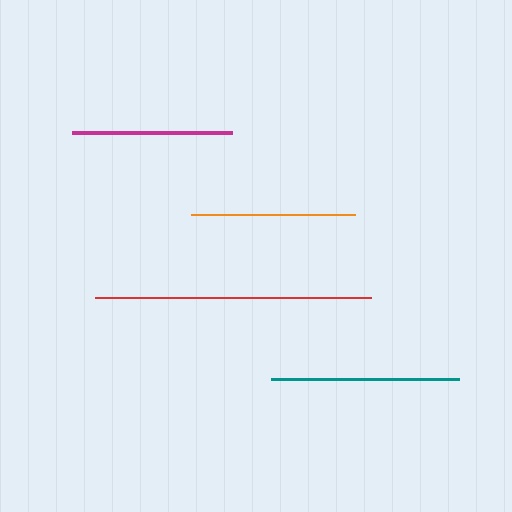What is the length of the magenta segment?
The magenta segment is approximately 160 pixels long.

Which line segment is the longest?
The red line is the longest at approximately 275 pixels.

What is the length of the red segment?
The red segment is approximately 275 pixels long.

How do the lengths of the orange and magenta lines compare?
The orange and magenta lines are approximately the same length.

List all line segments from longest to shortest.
From longest to shortest: red, teal, orange, magenta.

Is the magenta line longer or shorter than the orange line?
The orange line is longer than the magenta line.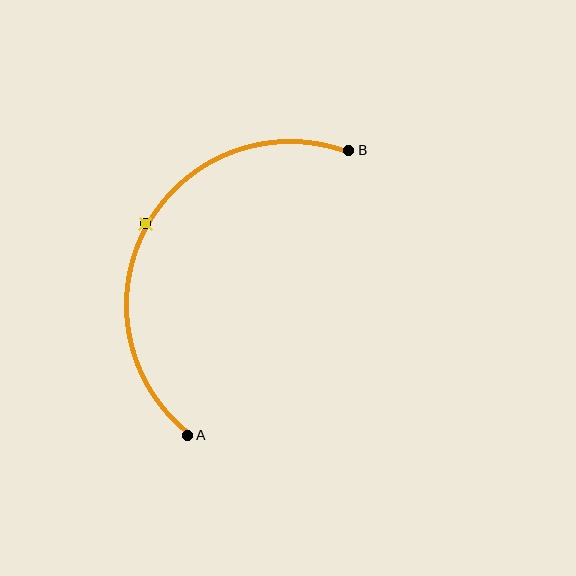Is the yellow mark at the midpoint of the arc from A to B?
Yes. The yellow mark lies on the arc at equal arc-length from both A and B — it is the arc midpoint.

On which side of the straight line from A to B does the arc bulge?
The arc bulges to the left of the straight line connecting A and B.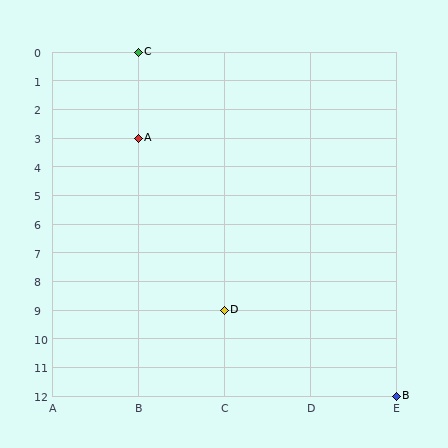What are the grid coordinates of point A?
Point A is at grid coordinates (B, 3).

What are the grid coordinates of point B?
Point B is at grid coordinates (E, 12).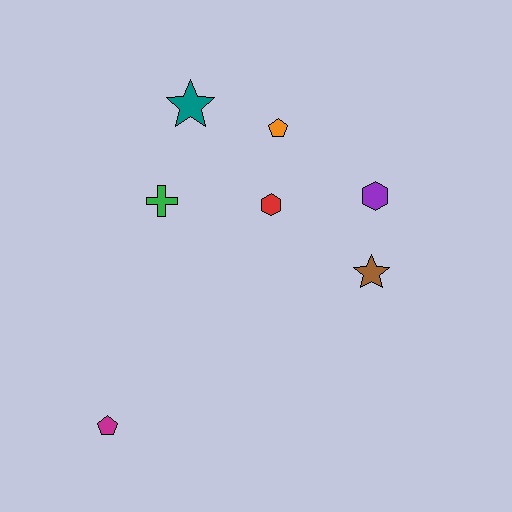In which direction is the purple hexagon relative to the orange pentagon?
The purple hexagon is to the right of the orange pentagon.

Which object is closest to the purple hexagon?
The brown star is closest to the purple hexagon.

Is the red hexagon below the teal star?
Yes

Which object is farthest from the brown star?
The magenta pentagon is farthest from the brown star.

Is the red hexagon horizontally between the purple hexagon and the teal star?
Yes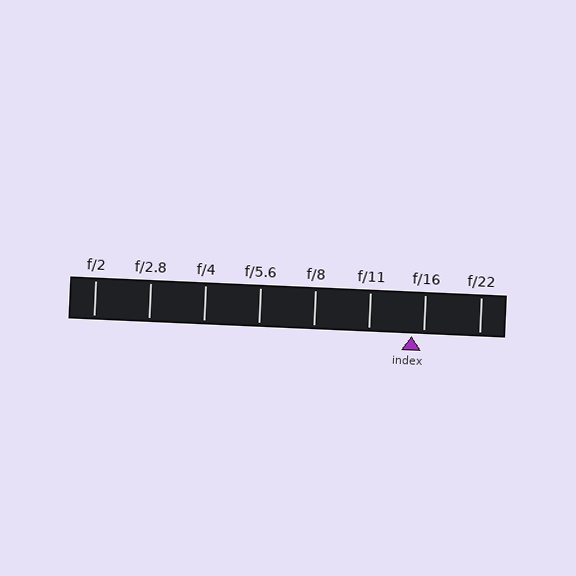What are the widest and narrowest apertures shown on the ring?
The widest aperture shown is f/2 and the narrowest is f/22.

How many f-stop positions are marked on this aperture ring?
There are 8 f-stop positions marked.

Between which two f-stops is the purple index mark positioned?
The index mark is between f/11 and f/16.